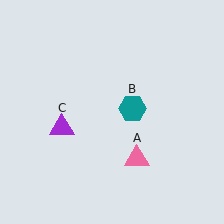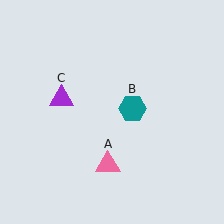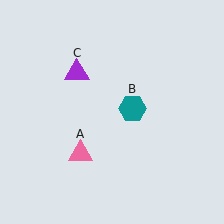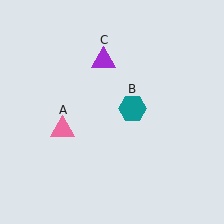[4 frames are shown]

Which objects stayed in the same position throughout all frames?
Teal hexagon (object B) remained stationary.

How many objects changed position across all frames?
2 objects changed position: pink triangle (object A), purple triangle (object C).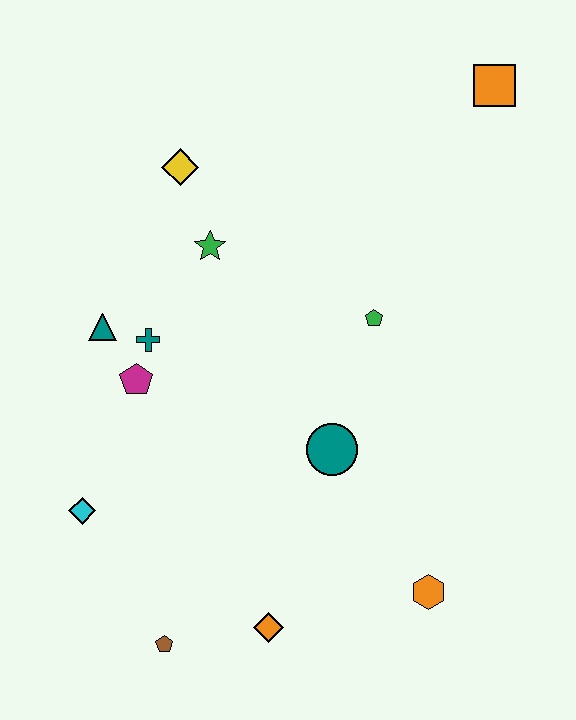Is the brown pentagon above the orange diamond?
No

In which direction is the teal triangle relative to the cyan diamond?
The teal triangle is above the cyan diamond.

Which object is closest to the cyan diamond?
The magenta pentagon is closest to the cyan diamond.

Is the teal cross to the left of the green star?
Yes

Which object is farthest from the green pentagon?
The brown pentagon is farthest from the green pentagon.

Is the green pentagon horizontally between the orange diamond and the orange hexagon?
Yes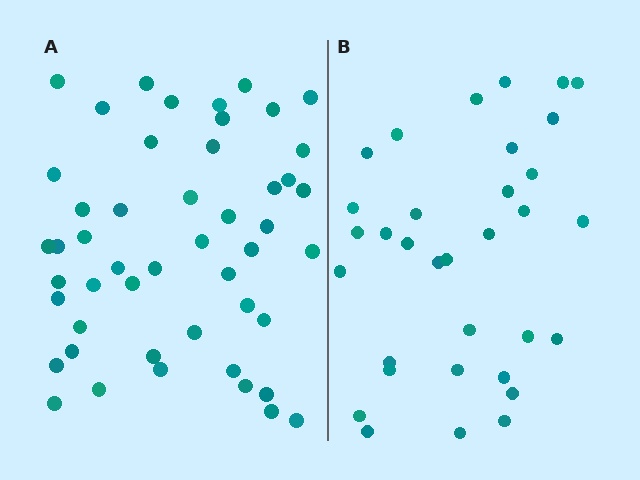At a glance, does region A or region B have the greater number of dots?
Region A (the left region) has more dots.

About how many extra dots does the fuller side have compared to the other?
Region A has approximately 15 more dots than region B.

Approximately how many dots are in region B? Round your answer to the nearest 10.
About 30 dots. (The exact count is 33, which rounds to 30.)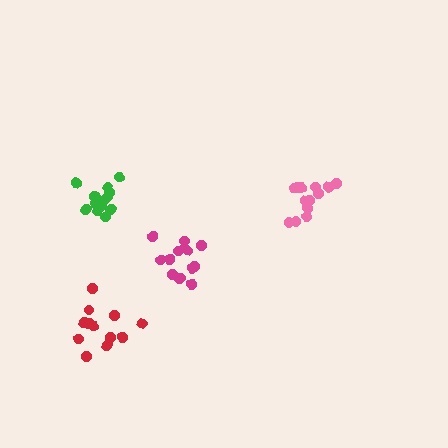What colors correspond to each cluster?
The clusters are colored: red, pink, magenta, green.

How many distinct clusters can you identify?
There are 4 distinct clusters.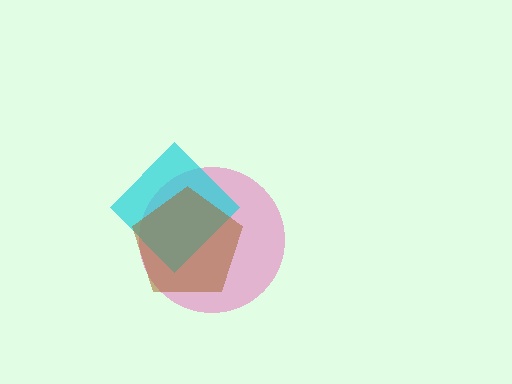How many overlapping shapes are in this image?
There are 3 overlapping shapes in the image.